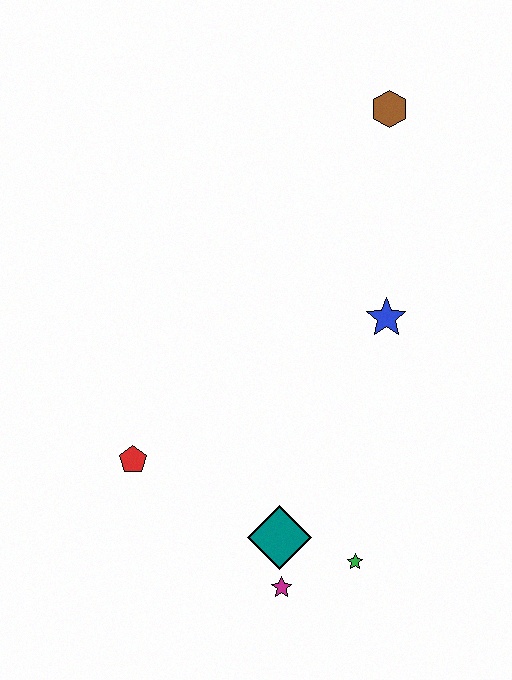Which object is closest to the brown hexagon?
The blue star is closest to the brown hexagon.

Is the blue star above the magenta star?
Yes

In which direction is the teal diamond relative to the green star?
The teal diamond is to the left of the green star.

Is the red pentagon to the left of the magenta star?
Yes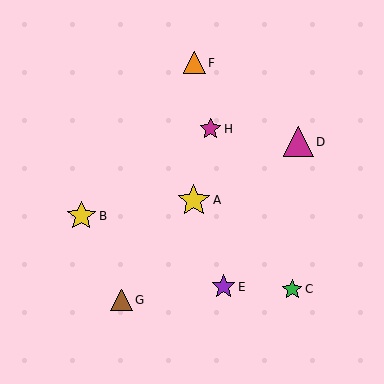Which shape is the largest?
The yellow star (labeled A) is the largest.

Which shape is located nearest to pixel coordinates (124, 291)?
The brown triangle (labeled G) at (122, 300) is nearest to that location.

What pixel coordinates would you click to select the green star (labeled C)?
Click at (292, 289) to select the green star C.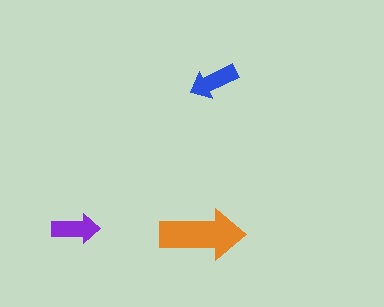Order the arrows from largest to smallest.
the orange one, the blue one, the purple one.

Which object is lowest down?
The orange arrow is bottommost.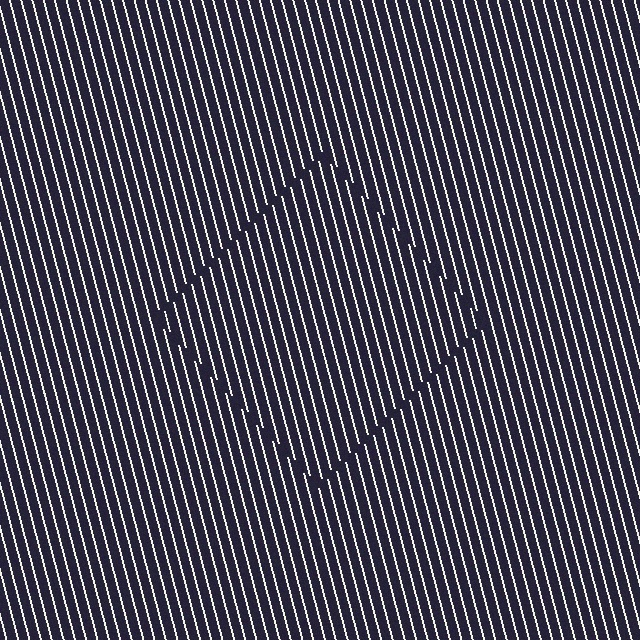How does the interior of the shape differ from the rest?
The interior of the shape contains the same grating, shifted by half a period — the contour is defined by the phase discontinuity where line-ends from the inner and outer gratings abut.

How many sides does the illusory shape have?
4 sides — the line-ends trace a square.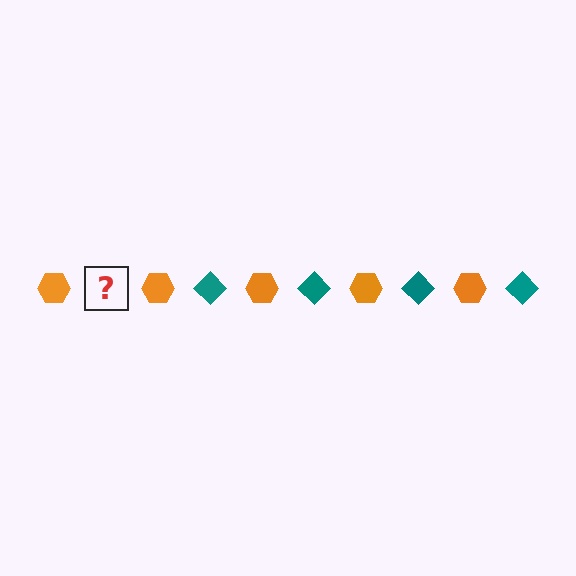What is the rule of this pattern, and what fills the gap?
The rule is that the pattern alternates between orange hexagon and teal diamond. The gap should be filled with a teal diamond.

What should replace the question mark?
The question mark should be replaced with a teal diamond.